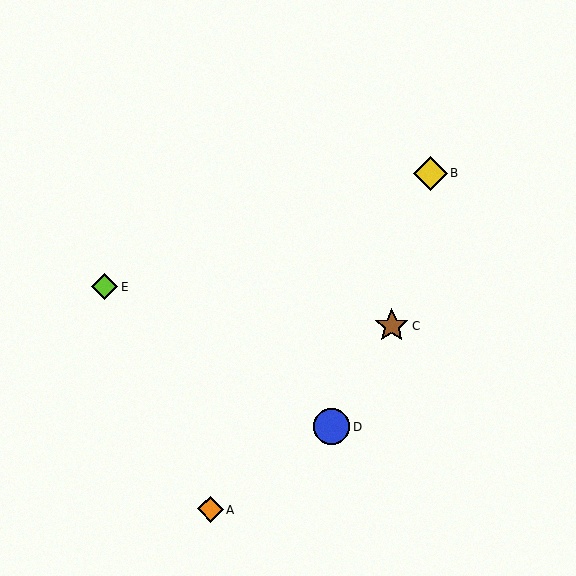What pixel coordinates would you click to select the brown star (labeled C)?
Click at (392, 325) to select the brown star C.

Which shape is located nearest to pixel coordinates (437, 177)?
The yellow diamond (labeled B) at (430, 173) is nearest to that location.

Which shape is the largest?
The blue circle (labeled D) is the largest.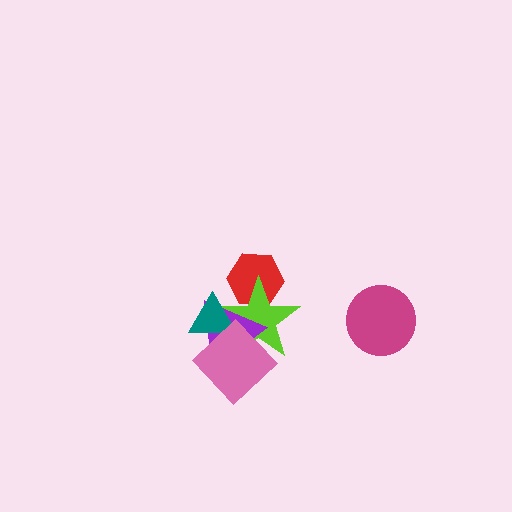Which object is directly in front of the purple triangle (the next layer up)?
The teal triangle is directly in front of the purple triangle.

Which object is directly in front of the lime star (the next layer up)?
The purple triangle is directly in front of the lime star.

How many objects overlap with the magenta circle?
0 objects overlap with the magenta circle.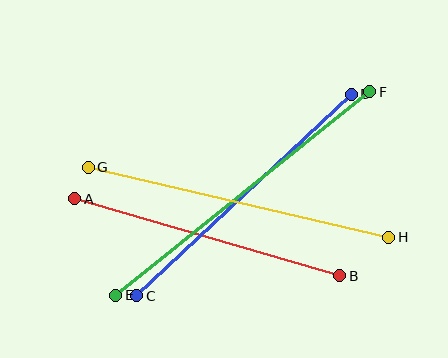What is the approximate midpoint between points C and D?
The midpoint is at approximately (244, 195) pixels.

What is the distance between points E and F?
The distance is approximately 325 pixels.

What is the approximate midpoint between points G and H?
The midpoint is at approximately (239, 202) pixels.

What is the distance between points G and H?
The distance is approximately 308 pixels.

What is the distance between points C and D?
The distance is approximately 295 pixels.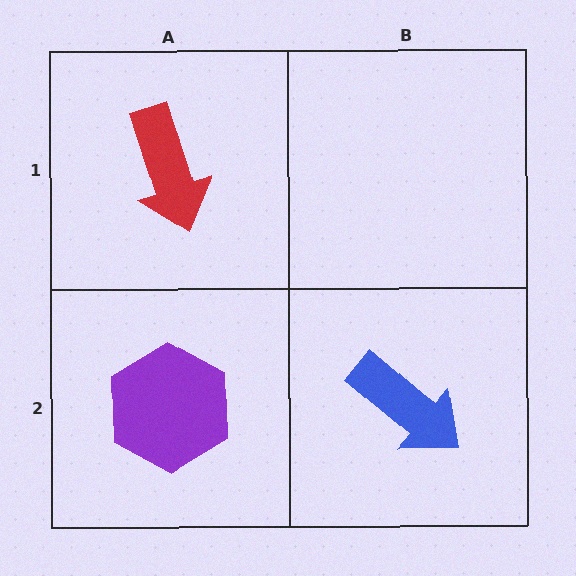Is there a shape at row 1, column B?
No, that cell is empty.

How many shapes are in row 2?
2 shapes.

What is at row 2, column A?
A purple hexagon.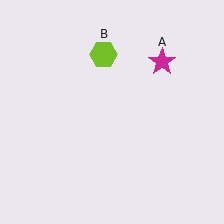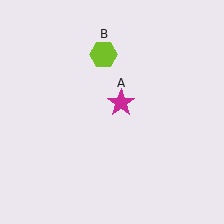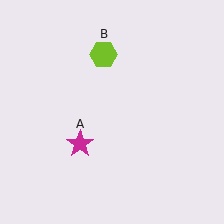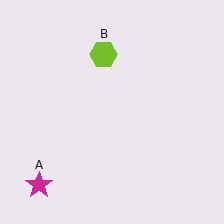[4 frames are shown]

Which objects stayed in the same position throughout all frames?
Lime hexagon (object B) remained stationary.